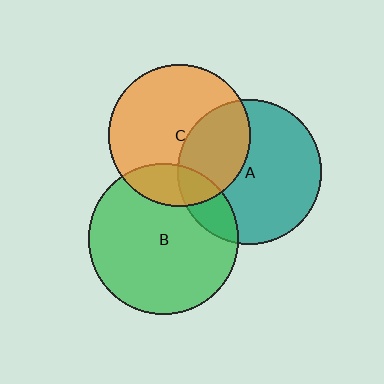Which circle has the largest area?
Circle B (green).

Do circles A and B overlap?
Yes.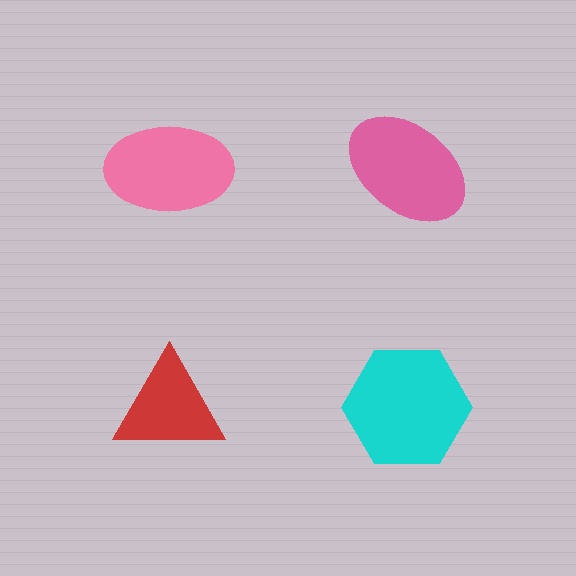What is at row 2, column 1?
A red triangle.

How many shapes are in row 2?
2 shapes.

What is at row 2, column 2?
A cyan hexagon.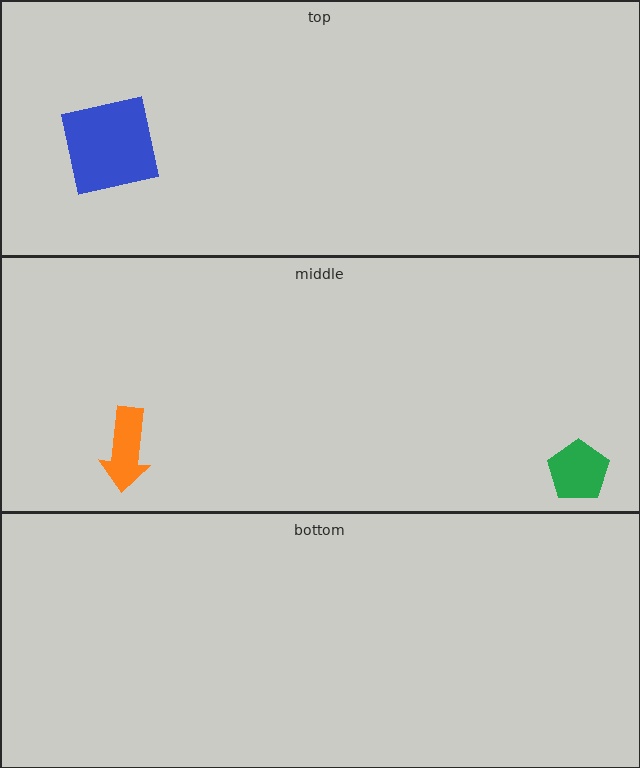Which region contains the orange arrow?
The middle region.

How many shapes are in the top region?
1.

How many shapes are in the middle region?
2.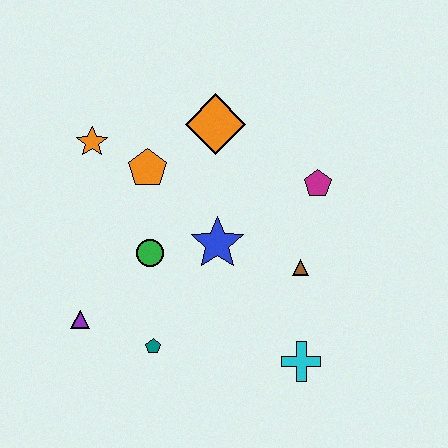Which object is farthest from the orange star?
The cyan cross is farthest from the orange star.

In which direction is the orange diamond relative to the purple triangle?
The orange diamond is above the purple triangle.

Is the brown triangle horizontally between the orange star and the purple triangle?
No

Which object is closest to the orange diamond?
The orange pentagon is closest to the orange diamond.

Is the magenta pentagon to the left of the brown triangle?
No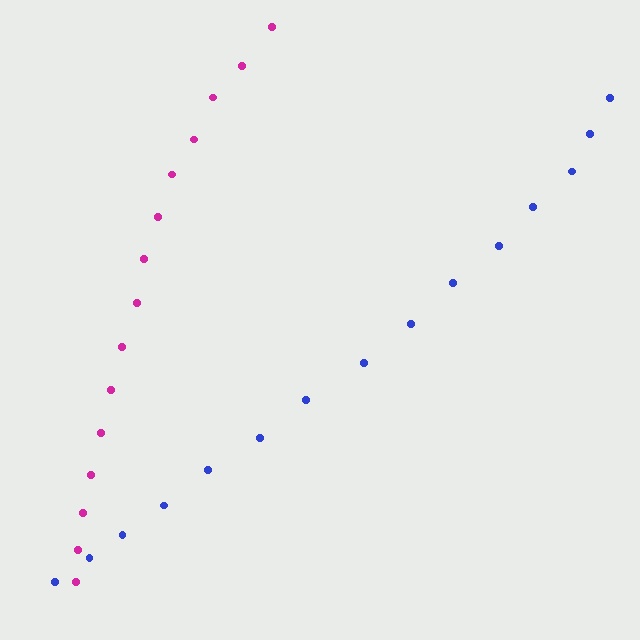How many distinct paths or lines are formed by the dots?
There are 2 distinct paths.